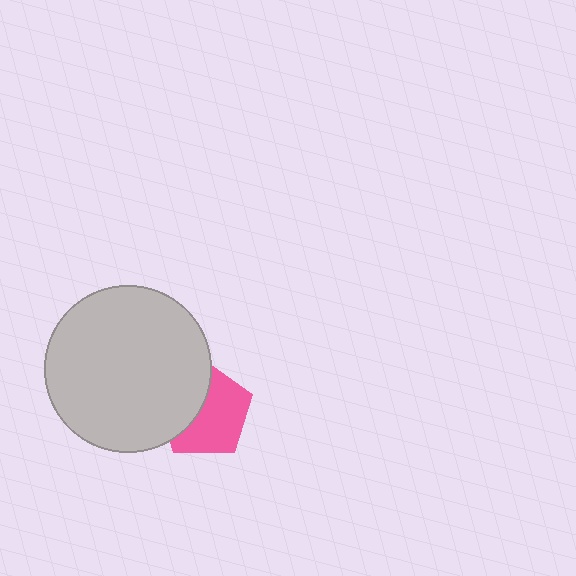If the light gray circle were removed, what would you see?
You would see the complete pink pentagon.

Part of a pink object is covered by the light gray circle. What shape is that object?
It is a pentagon.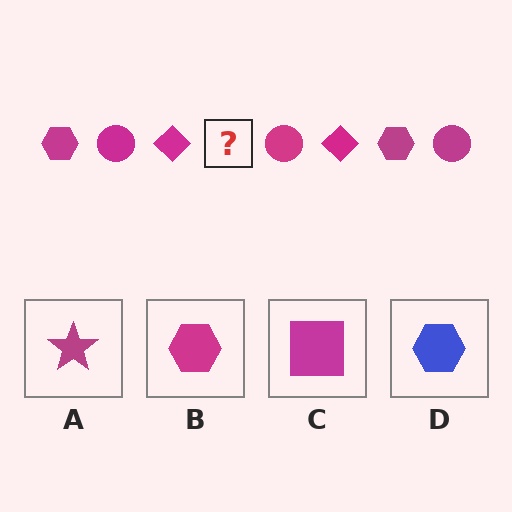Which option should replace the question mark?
Option B.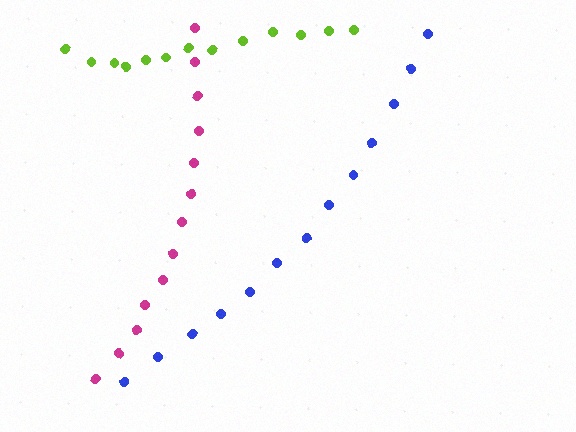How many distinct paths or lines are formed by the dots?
There are 3 distinct paths.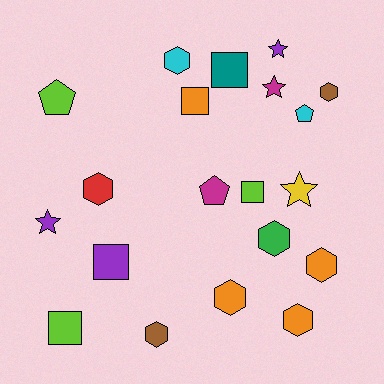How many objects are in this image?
There are 20 objects.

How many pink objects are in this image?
There are no pink objects.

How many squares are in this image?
There are 5 squares.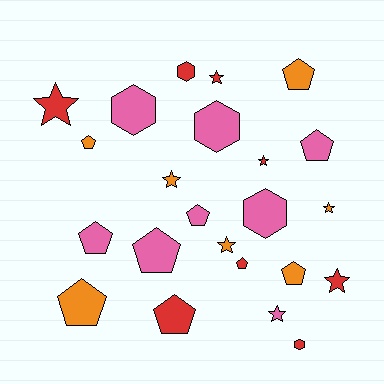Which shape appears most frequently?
Pentagon, with 10 objects.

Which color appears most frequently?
Red, with 8 objects.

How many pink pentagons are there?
There are 4 pink pentagons.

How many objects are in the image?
There are 23 objects.